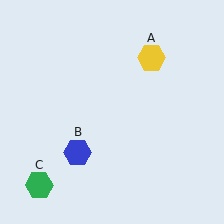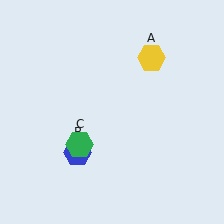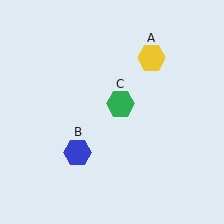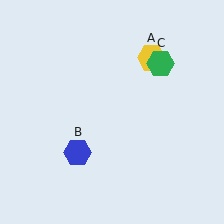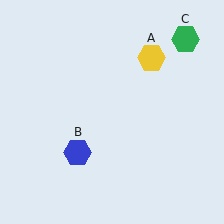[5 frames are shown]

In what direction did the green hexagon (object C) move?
The green hexagon (object C) moved up and to the right.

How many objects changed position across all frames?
1 object changed position: green hexagon (object C).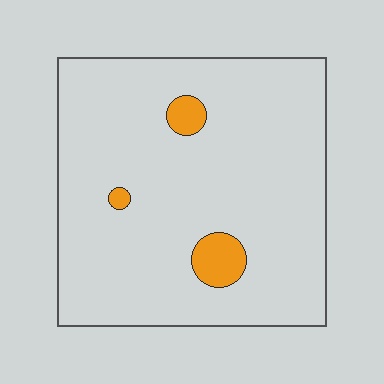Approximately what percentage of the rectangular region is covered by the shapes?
Approximately 5%.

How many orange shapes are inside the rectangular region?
3.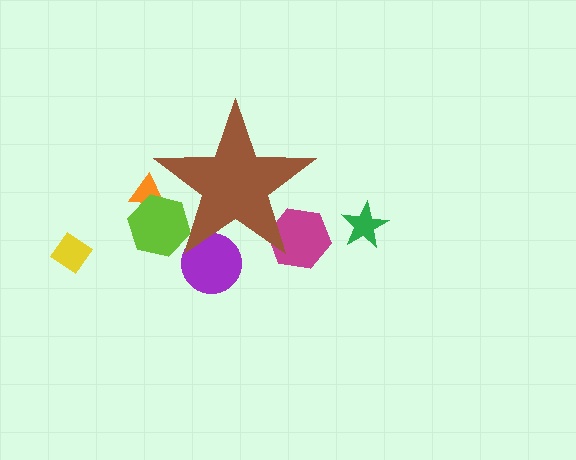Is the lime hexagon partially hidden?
Yes, the lime hexagon is partially hidden behind the brown star.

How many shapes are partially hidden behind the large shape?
4 shapes are partially hidden.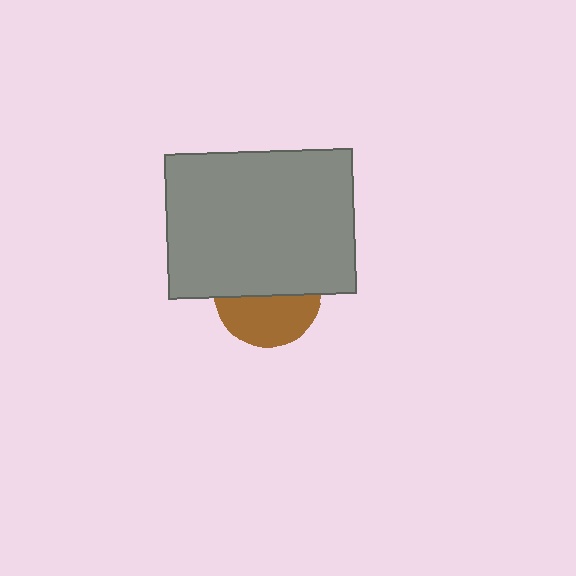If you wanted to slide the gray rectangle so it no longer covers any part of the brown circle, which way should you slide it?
Slide it up — that is the most direct way to separate the two shapes.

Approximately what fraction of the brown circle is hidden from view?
Roughly 53% of the brown circle is hidden behind the gray rectangle.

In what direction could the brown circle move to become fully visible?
The brown circle could move down. That would shift it out from behind the gray rectangle entirely.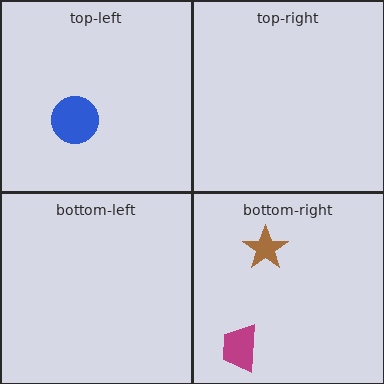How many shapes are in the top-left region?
1.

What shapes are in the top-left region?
The blue circle.